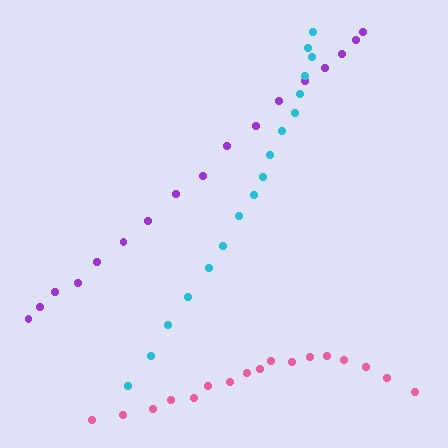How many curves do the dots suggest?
There are 3 distinct paths.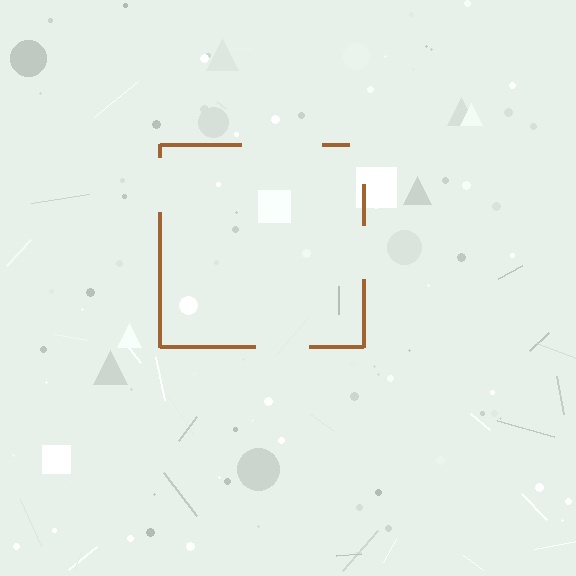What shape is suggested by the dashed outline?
The dashed outline suggests a square.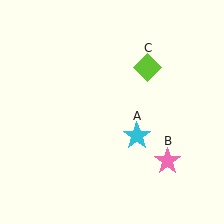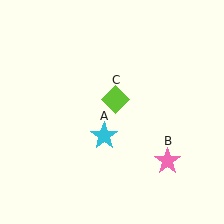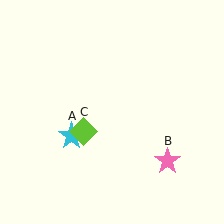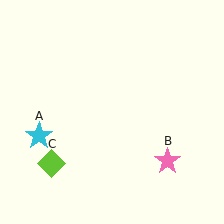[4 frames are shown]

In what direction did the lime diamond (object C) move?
The lime diamond (object C) moved down and to the left.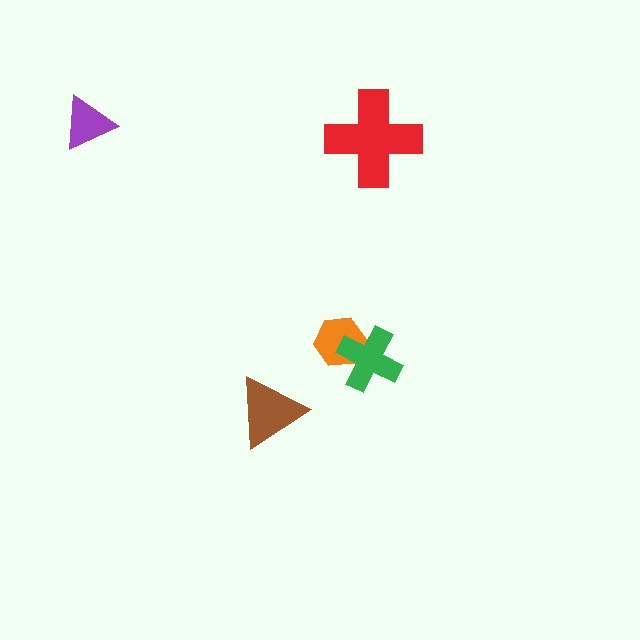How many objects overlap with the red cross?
0 objects overlap with the red cross.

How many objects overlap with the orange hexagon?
1 object overlaps with the orange hexagon.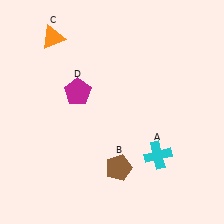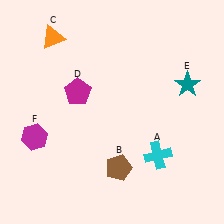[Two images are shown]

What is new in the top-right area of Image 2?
A teal star (E) was added in the top-right area of Image 2.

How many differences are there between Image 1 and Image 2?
There are 2 differences between the two images.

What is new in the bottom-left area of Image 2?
A magenta hexagon (F) was added in the bottom-left area of Image 2.